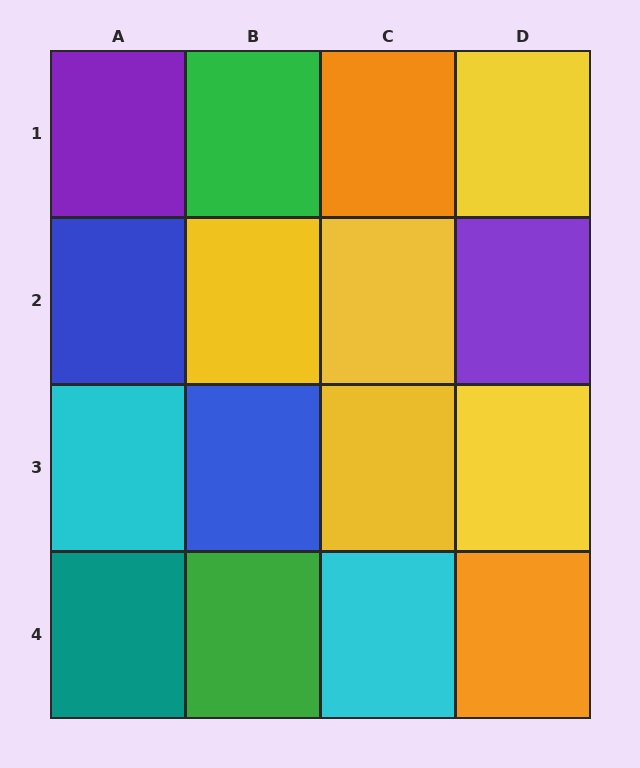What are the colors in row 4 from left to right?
Teal, green, cyan, orange.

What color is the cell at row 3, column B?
Blue.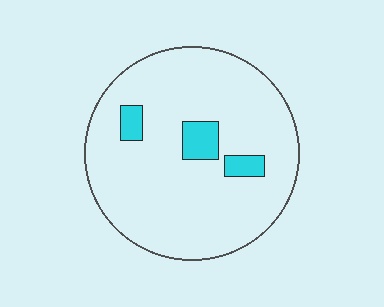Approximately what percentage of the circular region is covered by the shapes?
Approximately 10%.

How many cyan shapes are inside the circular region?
3.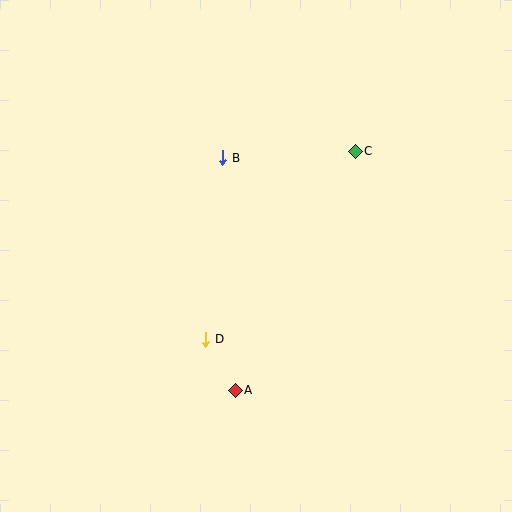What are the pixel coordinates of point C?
Point C is at (355, 151).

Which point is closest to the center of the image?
Point D at (206, 339) is closest to the center.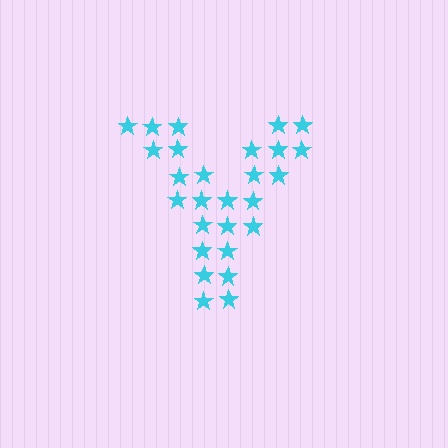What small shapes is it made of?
It is made of small stars.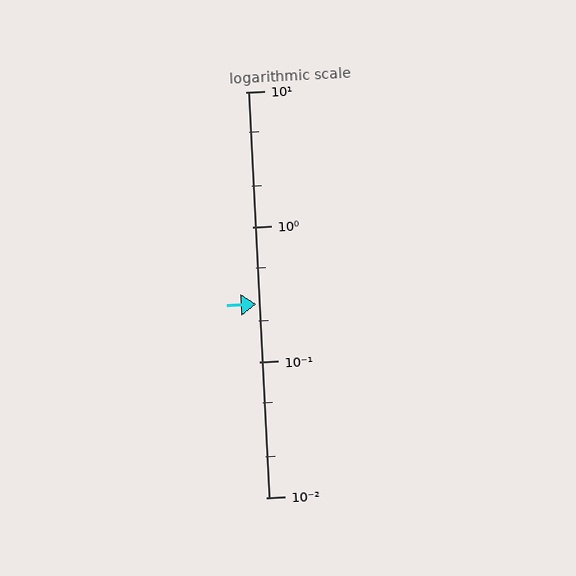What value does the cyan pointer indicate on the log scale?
The pointer indicates approximately 0.27.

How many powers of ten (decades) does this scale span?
The scale spans 3 decades, from 0.01 to 10.